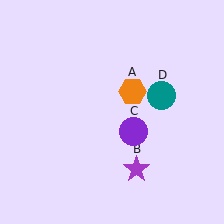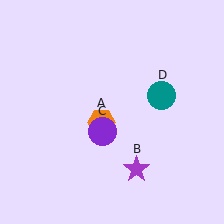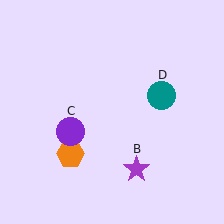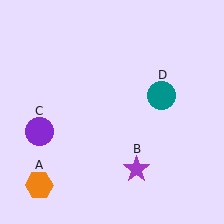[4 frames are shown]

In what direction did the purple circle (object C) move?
The purple circle (object C) moved left.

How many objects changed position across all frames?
2 objects changed position: orange hexagon (object A), purple circle (object C).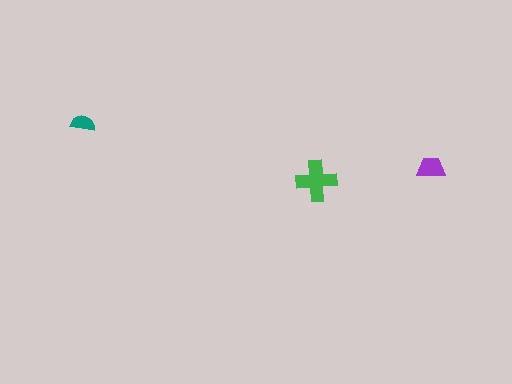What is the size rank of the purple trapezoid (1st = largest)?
2nd.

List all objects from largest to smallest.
The green cross, the purple trapezoid, the teal semicircle.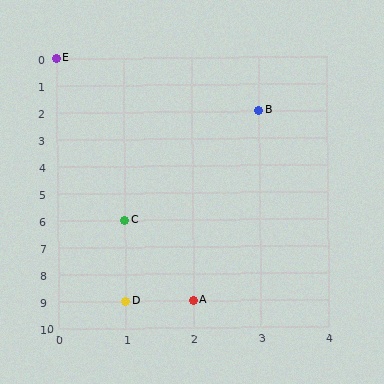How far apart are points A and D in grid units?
Points A and D are 1 column apart.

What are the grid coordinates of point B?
Point B is at grid coordinates (3, 2).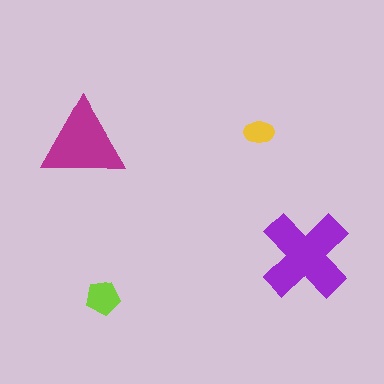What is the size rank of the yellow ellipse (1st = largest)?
4th.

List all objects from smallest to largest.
The yellow ellipse, the lime pentagon, the magenta triangle, the purple cross.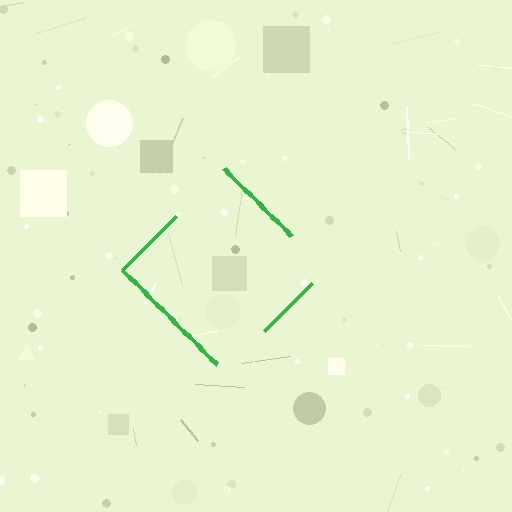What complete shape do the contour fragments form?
The contour fragments form a diamond.